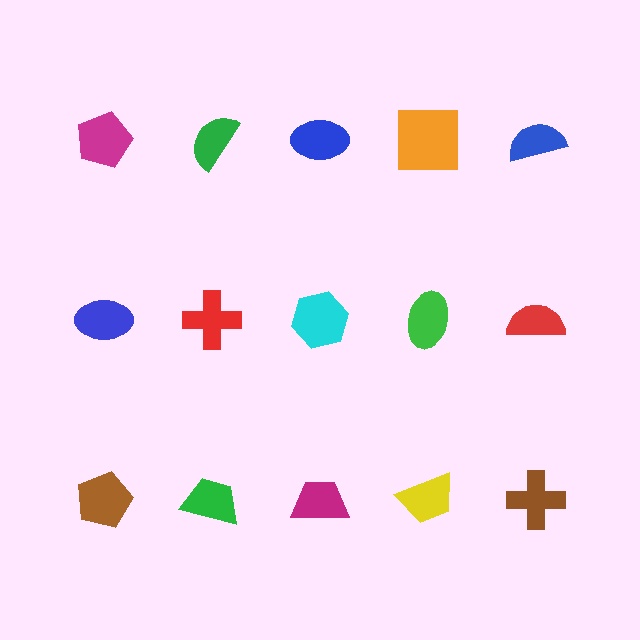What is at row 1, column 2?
A green semicircle.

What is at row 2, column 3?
A cyan hexagon.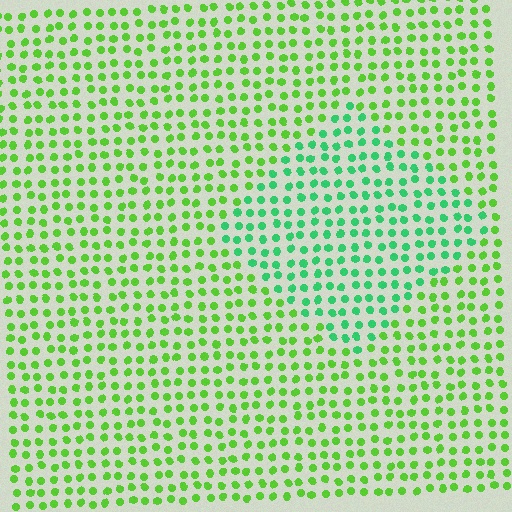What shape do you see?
I see a diamond.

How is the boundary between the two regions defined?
The boundary is defined purely by a slight shift in hue (about 37 degrees). Spacing, size, and orientation are identical on both sides.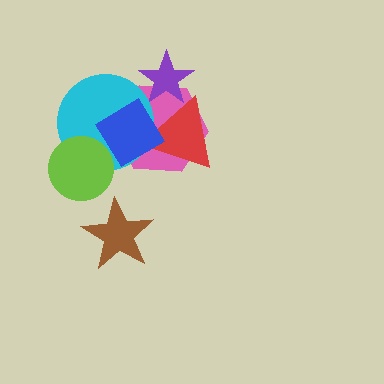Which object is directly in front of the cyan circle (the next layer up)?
The blue diamond is directly in front of the cyan circle.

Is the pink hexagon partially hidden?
Yes, it is partially covered by another shape.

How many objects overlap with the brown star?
0 objects overlap with the brown star.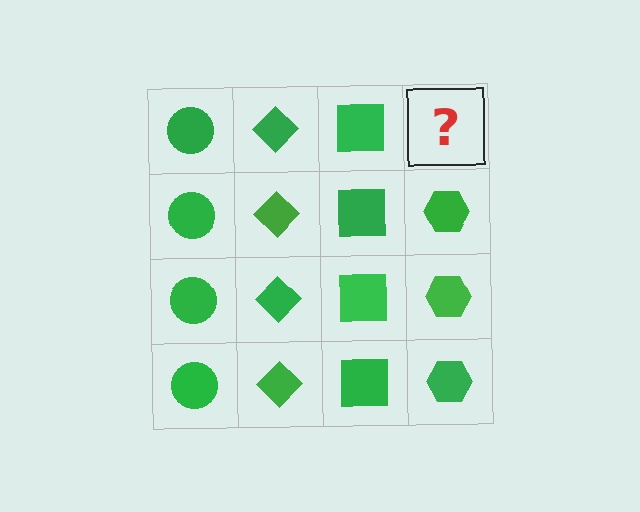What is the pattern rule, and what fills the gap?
The rule is that each column has a consistent shape. The gap should be filled with a green hexagon.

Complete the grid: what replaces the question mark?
The question mark should be replaced with a green hexagon.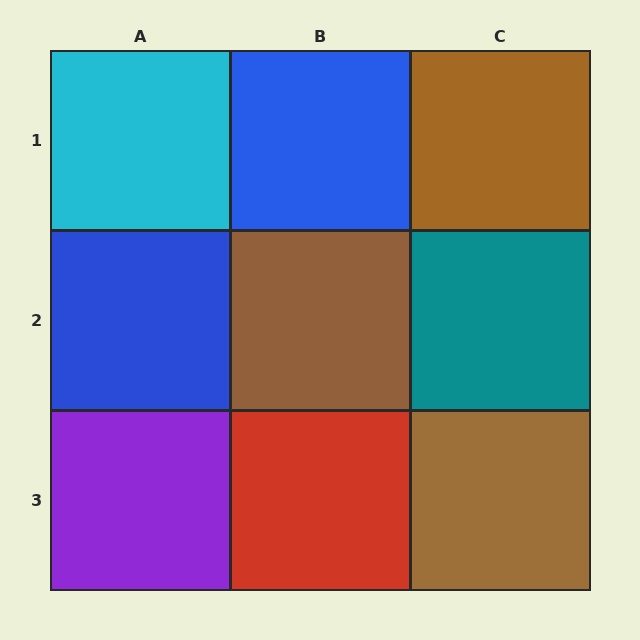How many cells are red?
1 cell is red.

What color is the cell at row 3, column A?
Purple.